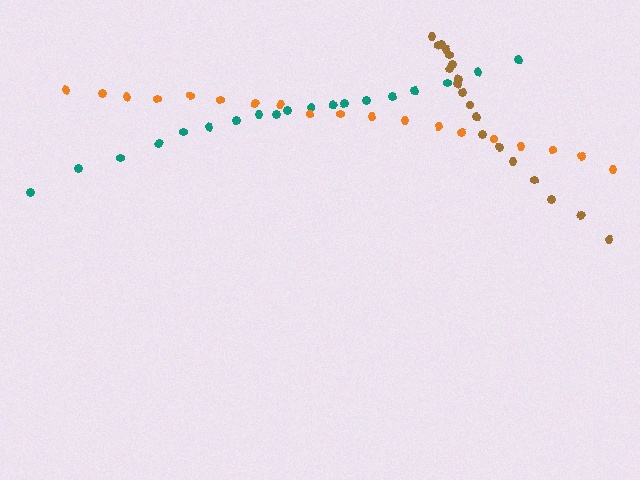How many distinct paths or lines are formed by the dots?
There are 3 distinct paths.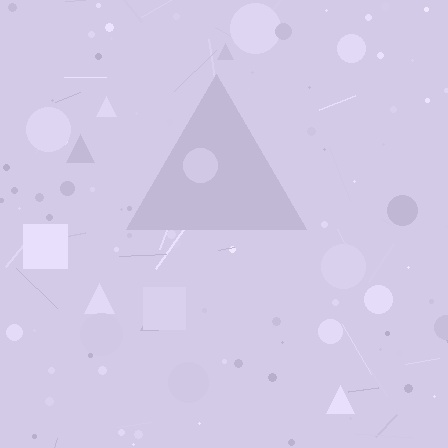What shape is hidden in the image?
A triangle is hidden in the image.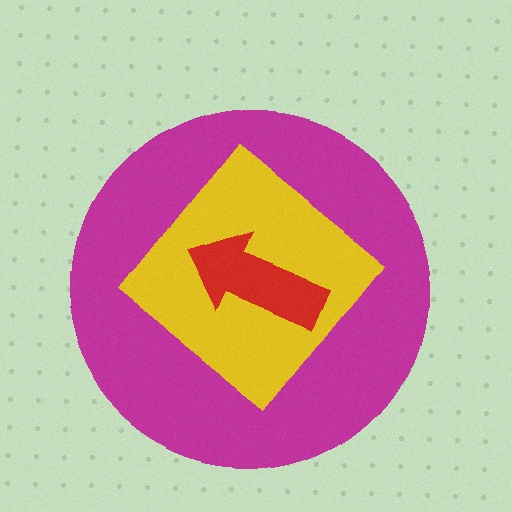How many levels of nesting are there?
3.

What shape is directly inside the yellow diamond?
The red arrow.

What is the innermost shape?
The red arrow.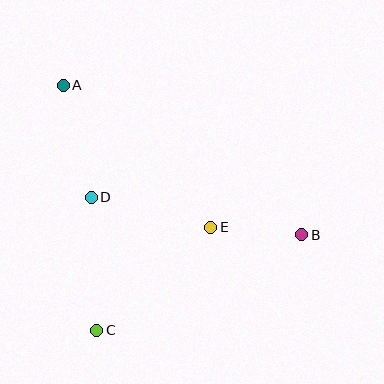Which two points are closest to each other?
Points B and E are closest to each other.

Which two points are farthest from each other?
Points A and B are farthest from each other.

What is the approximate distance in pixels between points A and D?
The distance between A and D is approximately 115 pixels.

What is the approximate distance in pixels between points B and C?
The distance between B and C is approximately 226 pixels.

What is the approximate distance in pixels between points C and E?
The distance between C and E is approximately 154 pixels.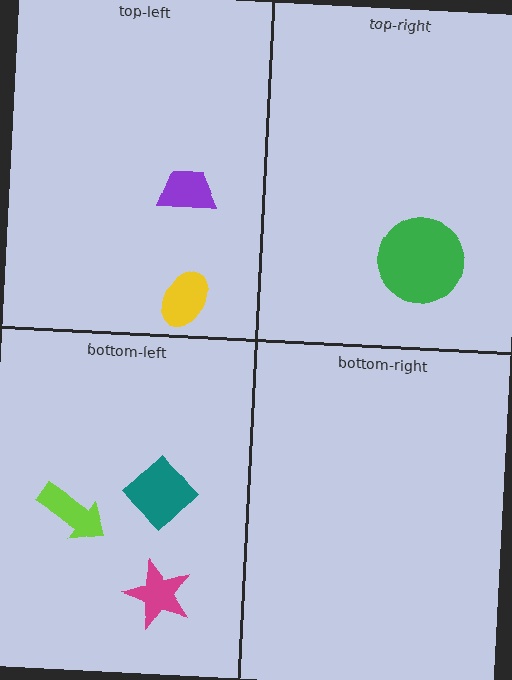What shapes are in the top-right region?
The green circle.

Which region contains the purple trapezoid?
The top-left region.